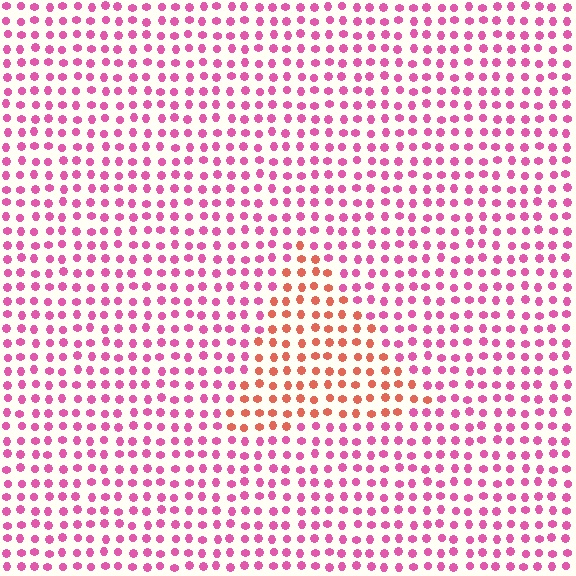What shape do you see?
I see a triangle.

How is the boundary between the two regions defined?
The boundary is defined purely by a slight shift in hue (about 44 degrees). Spacing, size, and orientation are identical on both sides.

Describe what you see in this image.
The image is filled with small pink elements in a uniform arrangement. A triangle-shaped region is visible where the elements are tinted to a slightly different hue, forming a subtle color boundary.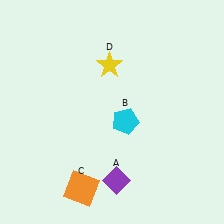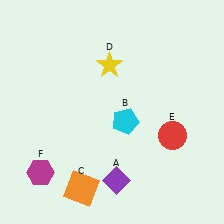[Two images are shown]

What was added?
A red circle (E), a magenta hexagon (F) were added in Image 2.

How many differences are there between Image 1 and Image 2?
There are 2 differences between the two images.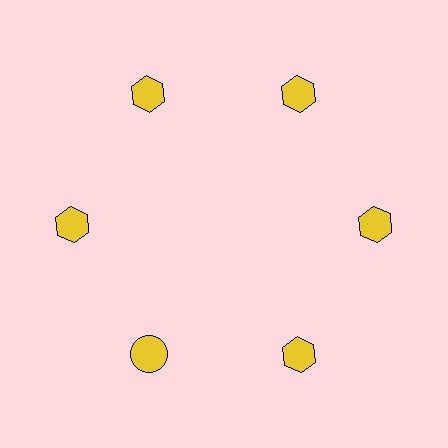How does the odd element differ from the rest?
It has a different shape: circle instead of hexagon.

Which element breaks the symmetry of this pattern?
The yellow circle at roughly the 7 o'clock position breaks the symmetry. All other shapes are yellow hexagons.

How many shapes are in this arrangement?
There are 6 shapes arranged in a ring pattern.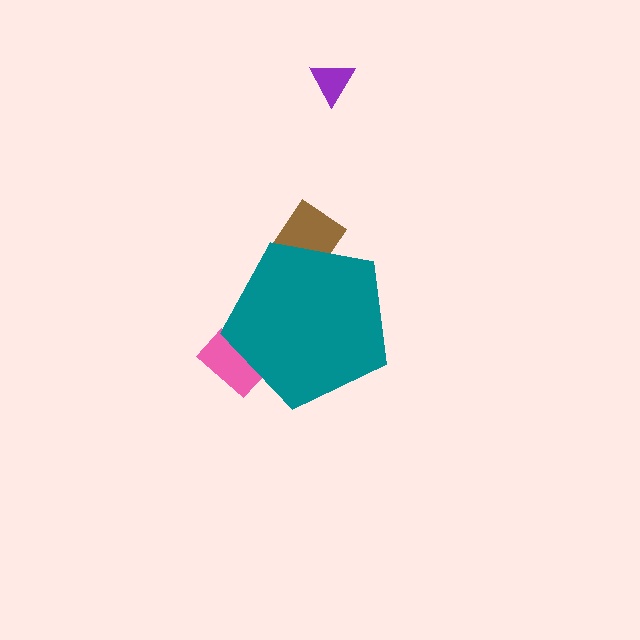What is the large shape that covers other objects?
A teal pentagon.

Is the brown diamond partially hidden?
Yes, the brown diamond is partially hidden behind the teal pentagon.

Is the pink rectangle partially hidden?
Yes, the pink rectangle is partially hidden behind the teal pentagon.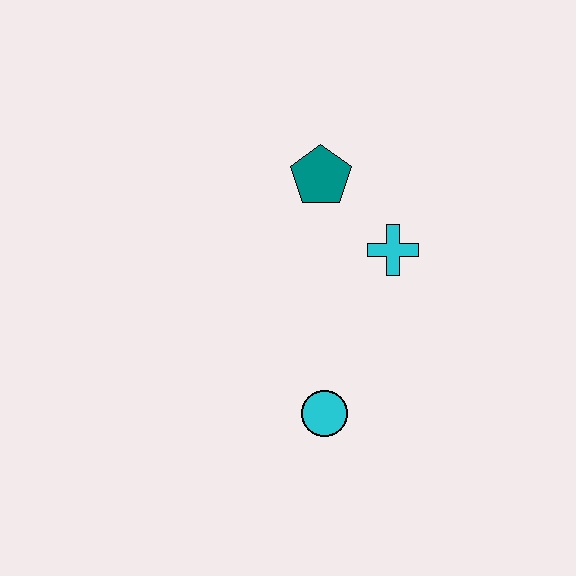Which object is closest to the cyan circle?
The cyan cross is closest to the cyan circle.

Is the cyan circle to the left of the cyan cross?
Yes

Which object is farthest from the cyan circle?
The teal pentagon is farthest from the cyan circle.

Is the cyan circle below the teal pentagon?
Yes